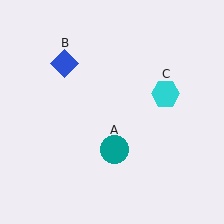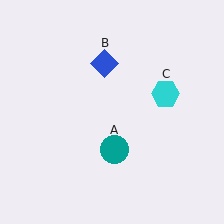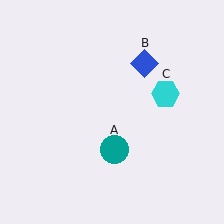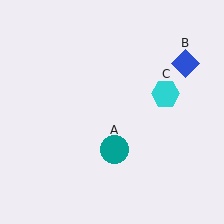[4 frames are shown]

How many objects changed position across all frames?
1 object changed position: blue diamond (object B).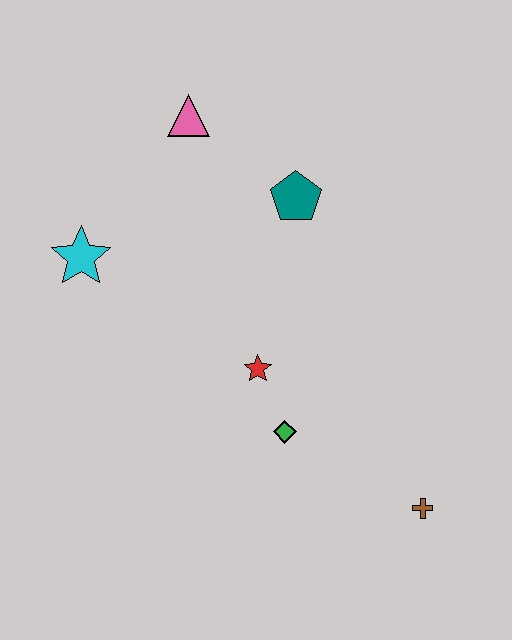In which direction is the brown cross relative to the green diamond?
The brown cross is to the right of the green diamond.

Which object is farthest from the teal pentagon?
The brown cross is farthest from the teal pentagon.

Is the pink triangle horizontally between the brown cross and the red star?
No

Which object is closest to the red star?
The green diamond is closest to the red star.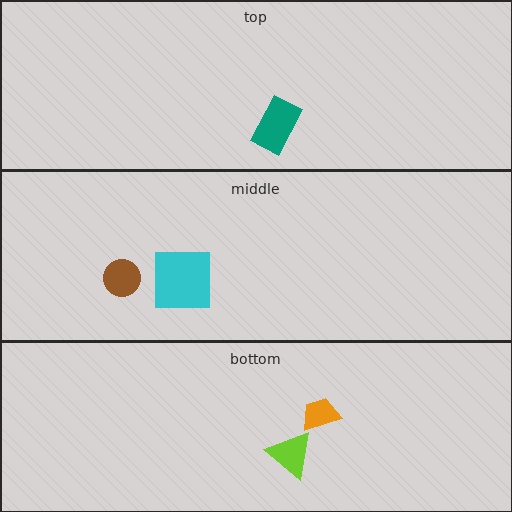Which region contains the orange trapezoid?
The bottom region.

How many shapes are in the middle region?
2.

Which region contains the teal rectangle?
The top region.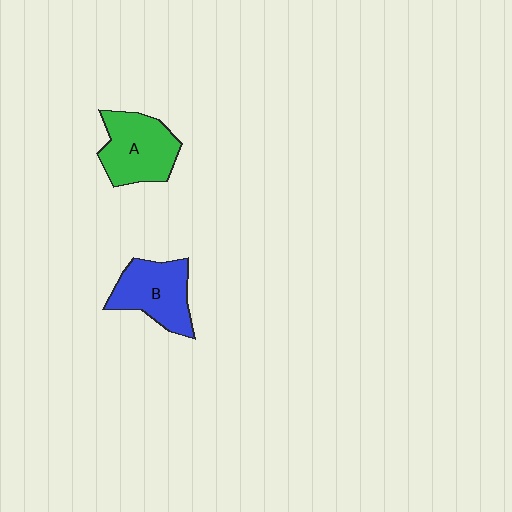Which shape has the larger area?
Shape A (green).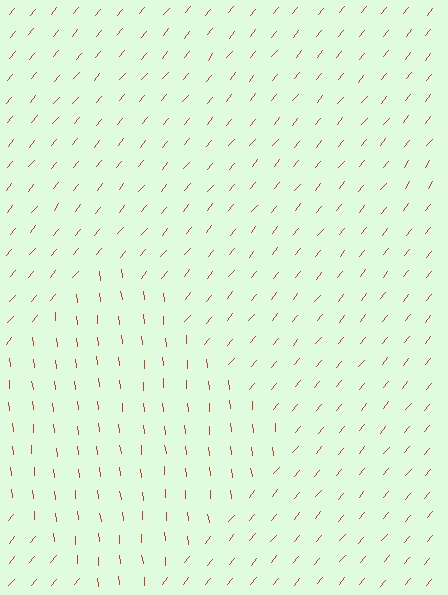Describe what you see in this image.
The image is filled with small red line segments. A diamond region in the image has lines oriented differently from the surrounding lines, creating a visible texture boundary.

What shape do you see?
I see a diamond.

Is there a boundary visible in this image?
Yes, there is a texture boundary formed by a change in line orientation.